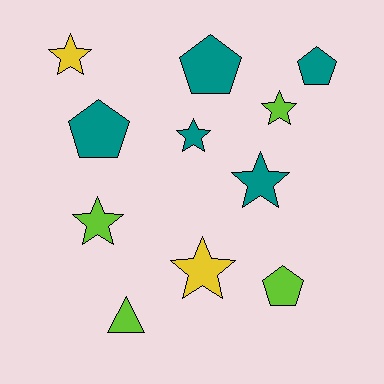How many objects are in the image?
There are 11 objects.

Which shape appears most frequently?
Star, with 6 objects.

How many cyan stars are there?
There are no cyan stars.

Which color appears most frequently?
Teal, with 5 objects.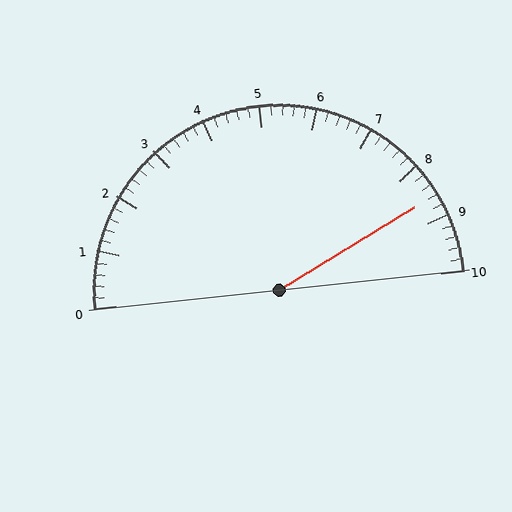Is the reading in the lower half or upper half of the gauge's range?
The reading is in the upper half of the range (0 to 10).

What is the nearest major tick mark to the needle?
The nearest major tick mark is 9.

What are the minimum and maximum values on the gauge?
The gauge ranges from 0 to 10.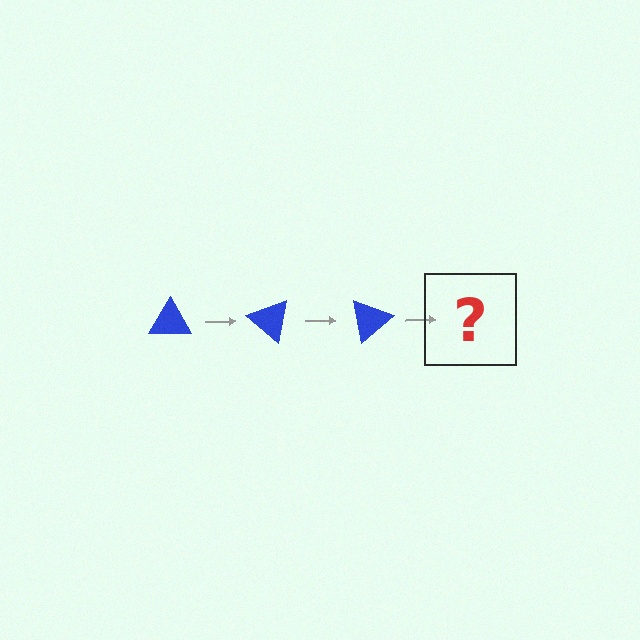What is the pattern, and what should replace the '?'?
The pattern is that the triangle rotates 40 degrees each step. The '?' should be a blue triangle rotated 120 degrees.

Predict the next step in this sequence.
The next step is a blue triangle rotated 120 degrees.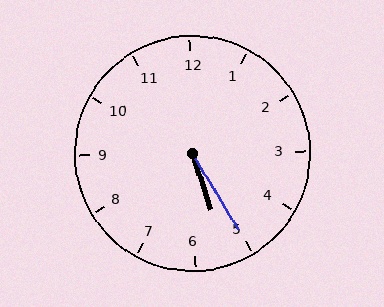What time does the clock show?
5:25.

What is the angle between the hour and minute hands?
Approximately 12 degrees.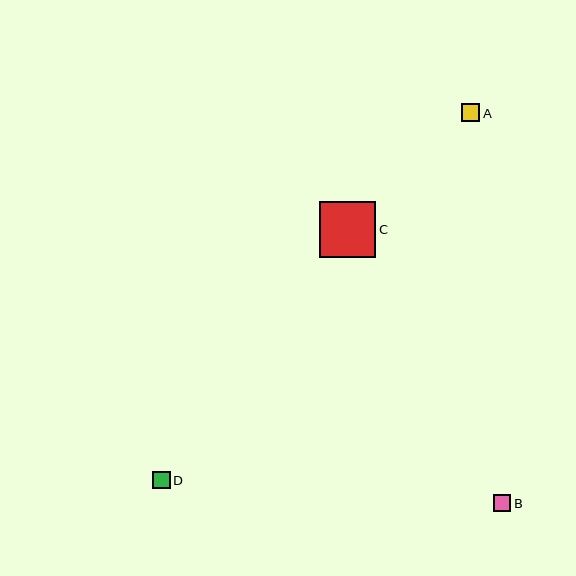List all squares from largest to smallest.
From largest to smallest: C, A, D, B.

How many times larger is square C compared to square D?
Square C is approximately 3.2 times the size of square D.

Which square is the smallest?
Square B is the smallest with a size of approximately 17 pixels.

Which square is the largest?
Square C is the largest with a size of approximately 56 pixels.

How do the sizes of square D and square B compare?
Square D and square B are approximately the same size.